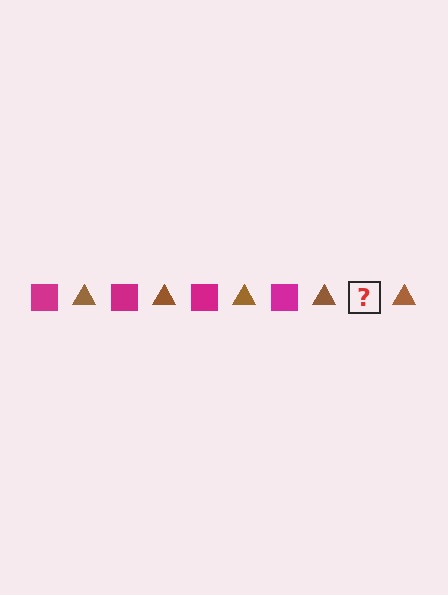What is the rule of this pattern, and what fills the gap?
The rule is that the pattern alternates between magenta square and brown triangle. The gap should be filled with a magenta square.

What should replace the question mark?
The question mark should be replaced with a magenta square.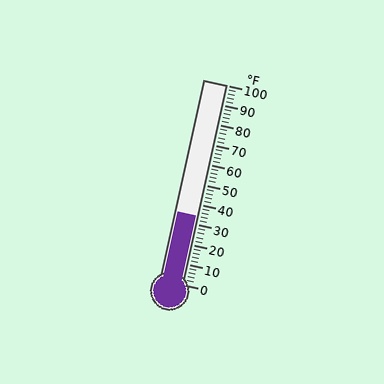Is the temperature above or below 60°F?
The temperature is below 60°F.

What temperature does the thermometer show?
The thermometer shows approximately 34°F.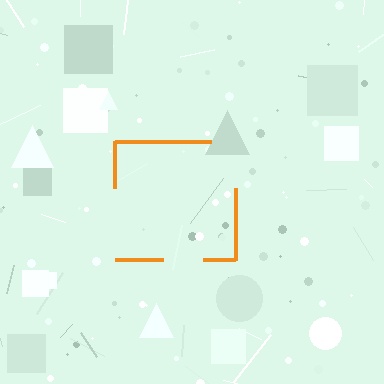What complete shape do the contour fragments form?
The contour fragments form a square.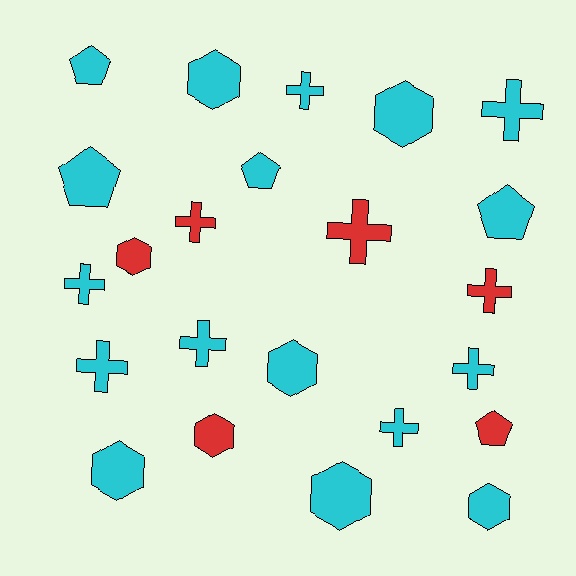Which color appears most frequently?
Cyan, with 17 objects.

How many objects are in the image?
There are 23 objects.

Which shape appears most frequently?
Cross, with 10 objects.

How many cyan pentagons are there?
There are 4 cyan pentagons.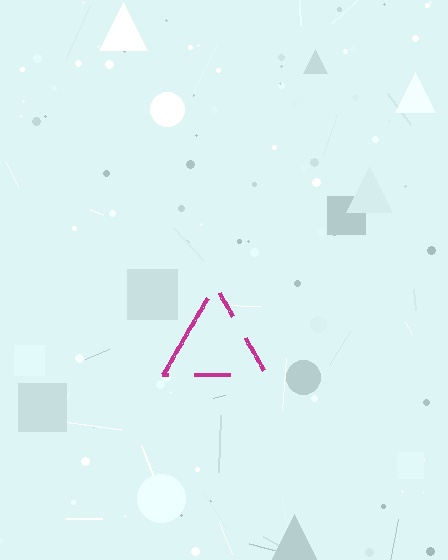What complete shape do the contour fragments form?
The contour fragments form a triangle.